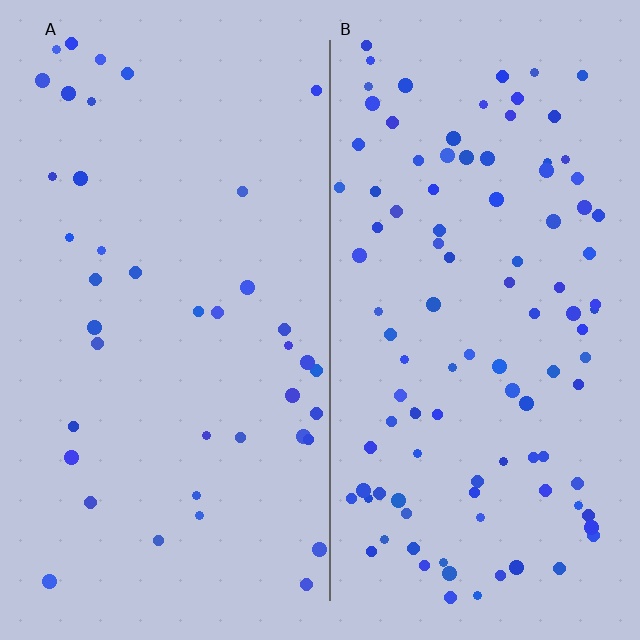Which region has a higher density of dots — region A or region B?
B (the right).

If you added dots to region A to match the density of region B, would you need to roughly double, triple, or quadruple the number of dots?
Approximately triple.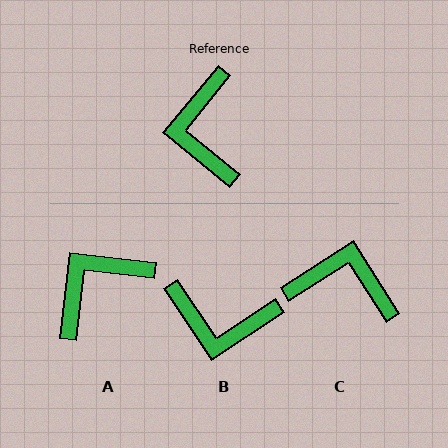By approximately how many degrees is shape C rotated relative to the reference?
Approximately 108 degrees clockwise.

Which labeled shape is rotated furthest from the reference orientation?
C, about 108 degrees away.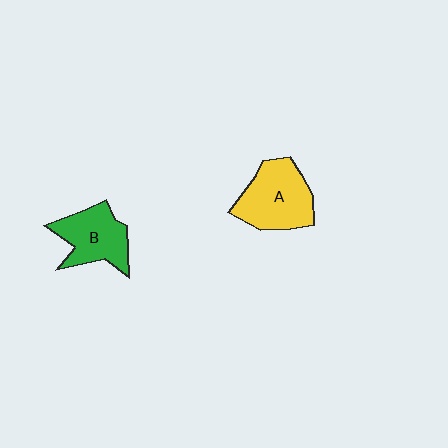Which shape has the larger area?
Shape A (yellow).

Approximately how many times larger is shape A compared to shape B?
Approximately 1.2 times.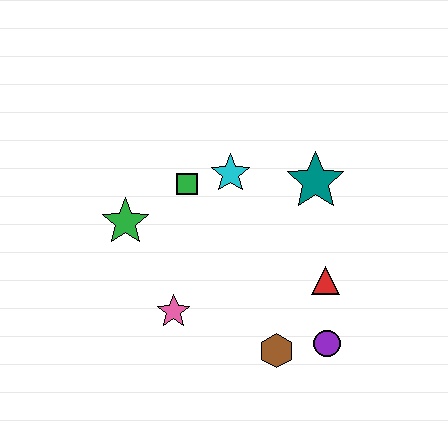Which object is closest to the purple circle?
The brown hexagon is closest to the purple circle.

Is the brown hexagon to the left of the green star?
No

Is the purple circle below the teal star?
Yes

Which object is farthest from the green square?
The purple circle is farthest from the green square.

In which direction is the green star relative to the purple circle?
The green star is to the left of the purple circle.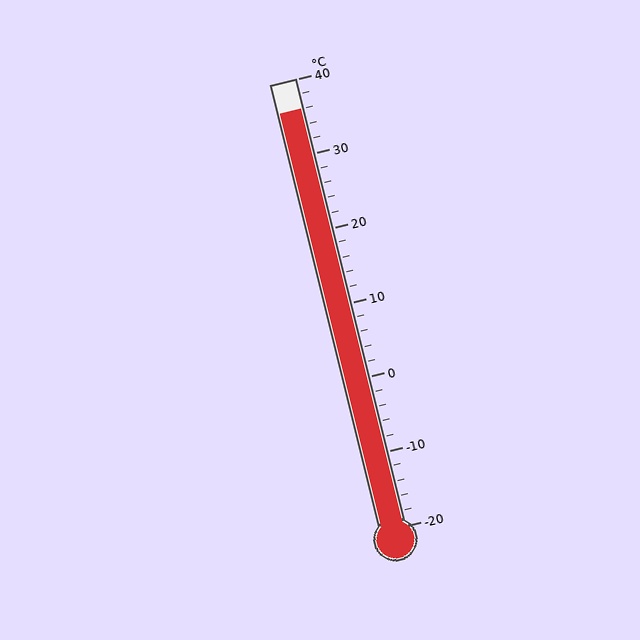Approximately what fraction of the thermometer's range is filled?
The thermometer is filled to approximately 95% of its range.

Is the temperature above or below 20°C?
The temperature is above 20°C.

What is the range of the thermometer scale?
The thermometer scale ranges from -20°C to 40°C.